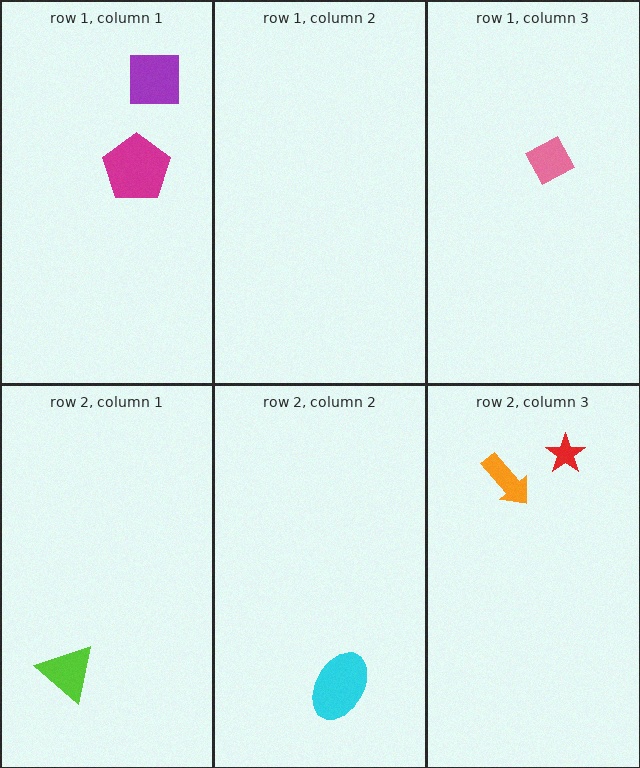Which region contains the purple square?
The row 1, column 1 region.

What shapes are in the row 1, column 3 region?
The pink diamond.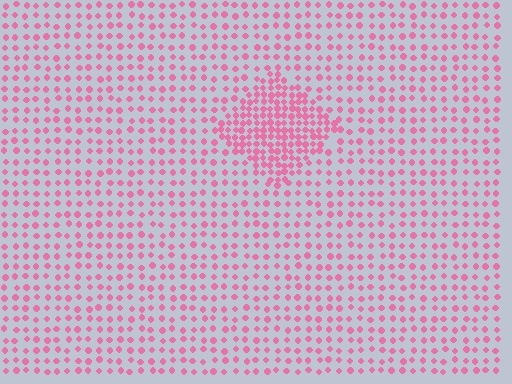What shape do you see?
I see a diamond.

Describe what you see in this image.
The image contains small pink elements arranged at two different densities. A diamond-shaped region is visible where the elements are more densely packed than the surrounding area.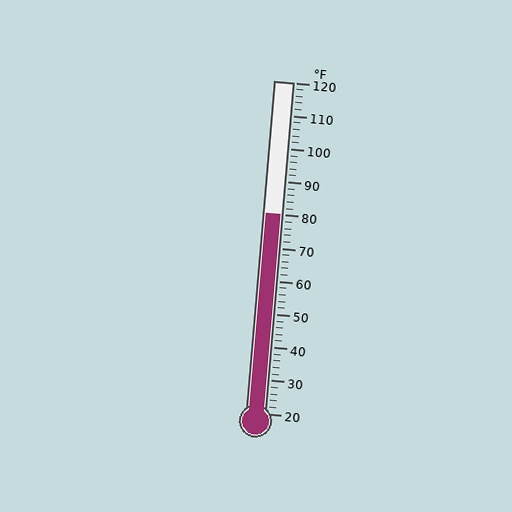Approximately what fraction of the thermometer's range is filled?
The thermometer is filled to approximately 60% of its range.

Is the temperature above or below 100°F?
The temperature is below 100°F.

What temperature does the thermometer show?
The thermometer shows approximately 80°F.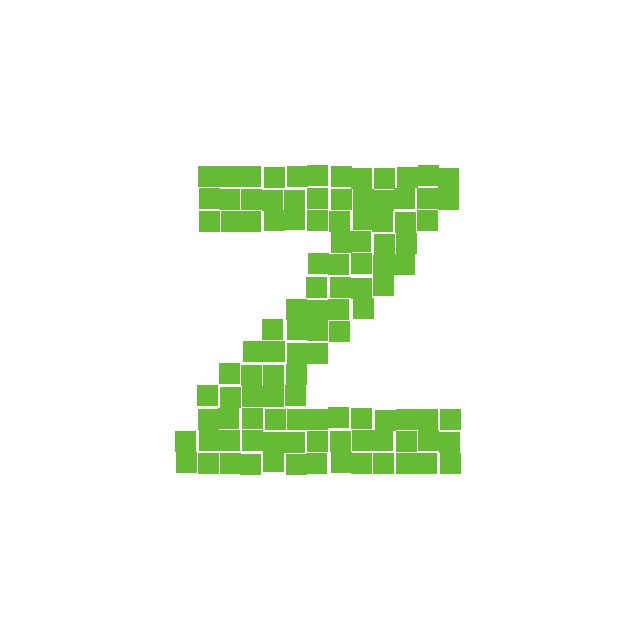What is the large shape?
The large shape is the letter Z.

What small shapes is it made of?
It is made of small squares.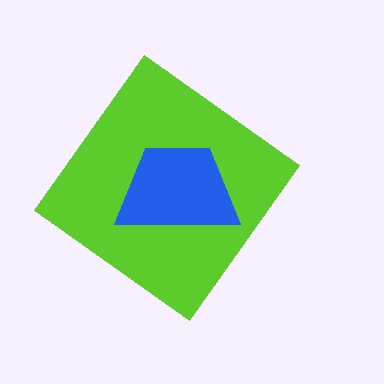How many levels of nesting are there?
2.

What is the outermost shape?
The lime diamond.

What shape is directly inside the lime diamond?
The blue trapezoid.